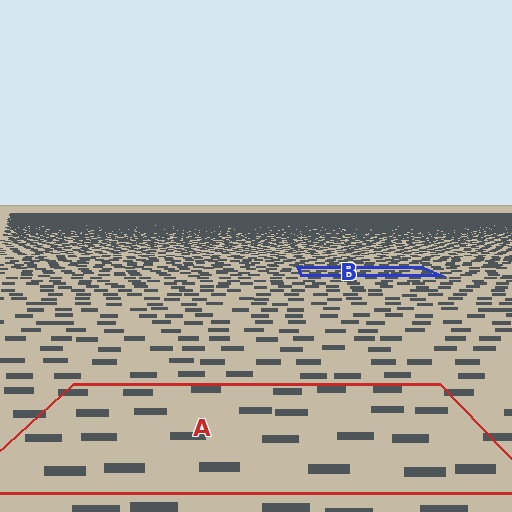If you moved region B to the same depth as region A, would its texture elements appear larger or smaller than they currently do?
They would appear larger. At a closer depth, the same texture elements are projected at a bigger on-screen size.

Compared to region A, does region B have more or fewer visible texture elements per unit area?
Region B has more texture elements per unit area — they are packed more densely because it is farther away.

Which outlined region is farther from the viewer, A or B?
Region B is farther from the viewer — the texture elements inside it appear smaller and more densely packed.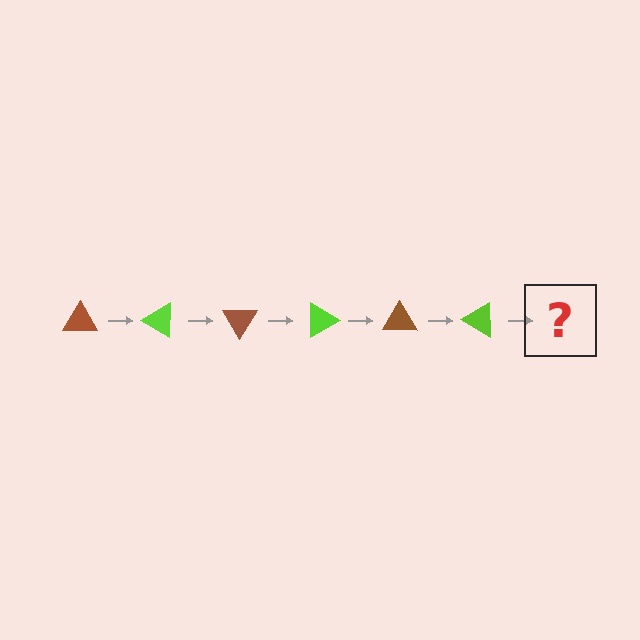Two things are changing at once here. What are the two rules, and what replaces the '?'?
The two rules are that it rotates 30 degrees each step and the color cycles through brown and lime. The '?' should be a brown triangle, rotated 180 degrees from the start.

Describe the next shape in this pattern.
It should be a brown triangle, rotated 180 degrees from the start.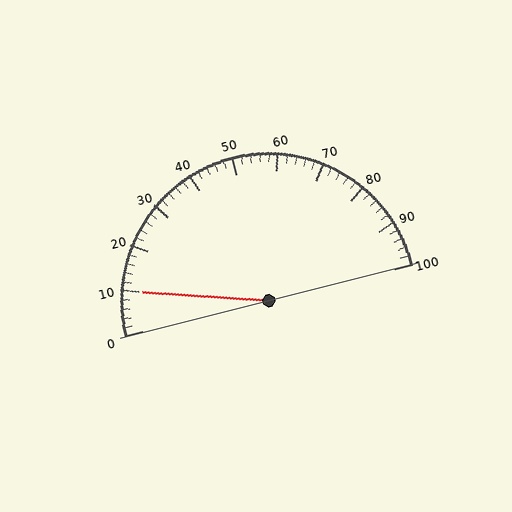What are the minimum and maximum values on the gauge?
The gauge ranges from 0 to 100.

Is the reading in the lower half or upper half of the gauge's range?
The reading is in the lower half of the range (0 to 100).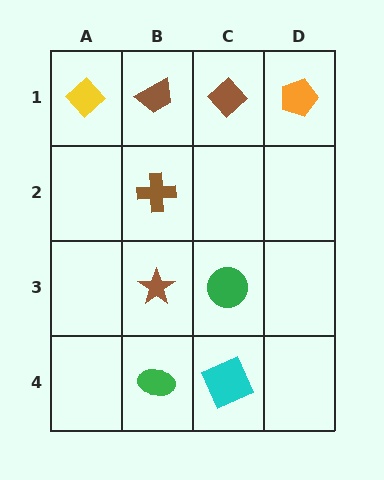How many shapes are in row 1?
4 shapes.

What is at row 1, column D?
An orange pentagon.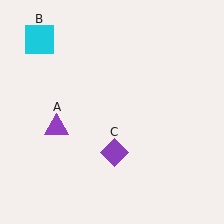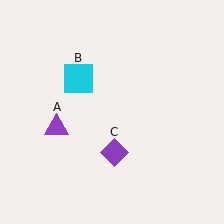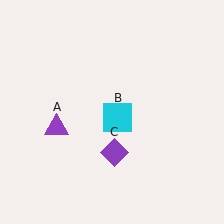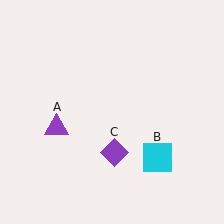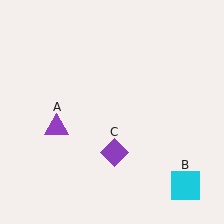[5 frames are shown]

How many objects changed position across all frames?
1 object changed position: cyan square (object B).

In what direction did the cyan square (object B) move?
The cyan square (object B) moved down and to the right.